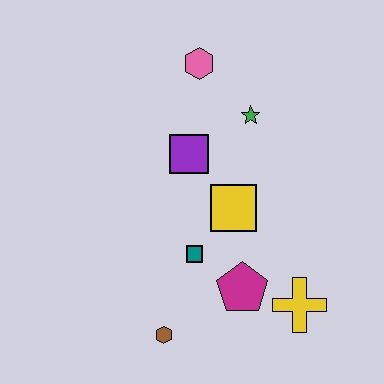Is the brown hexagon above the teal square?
No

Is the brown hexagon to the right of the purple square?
No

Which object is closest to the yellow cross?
The magenta pentagon is closest to the yellow cross.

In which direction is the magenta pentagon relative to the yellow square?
The magenta pentagon is below the yellow square.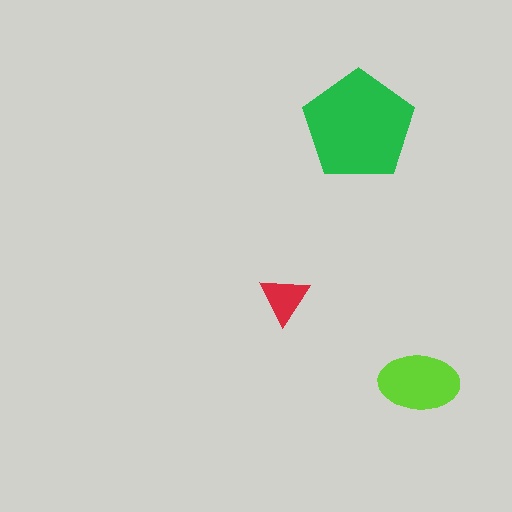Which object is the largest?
The green pentagon.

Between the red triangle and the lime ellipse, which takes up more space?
The lime ellipse.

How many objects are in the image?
There are 3 objects in the image.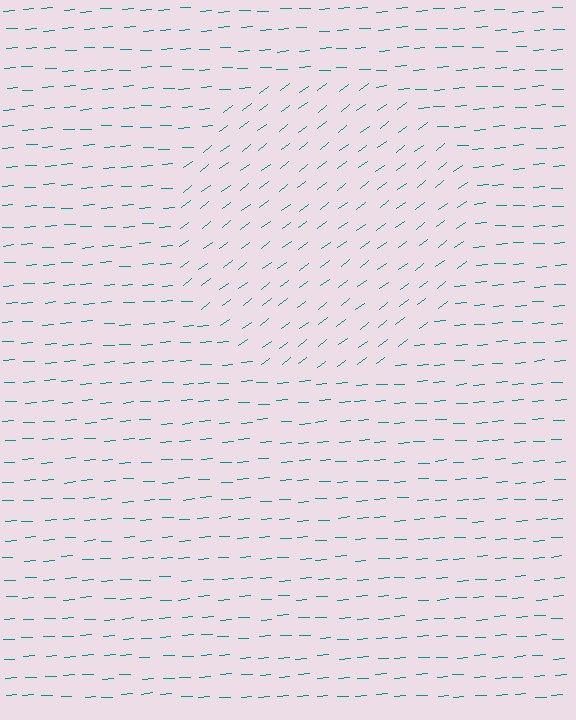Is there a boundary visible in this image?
Yes, there is a texture boundary formed by a change in line orientation.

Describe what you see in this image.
The image is filled with small teal line segments. A circle region in the image has lines oriented differently from the surrounding lines, creating a visible texture boundary.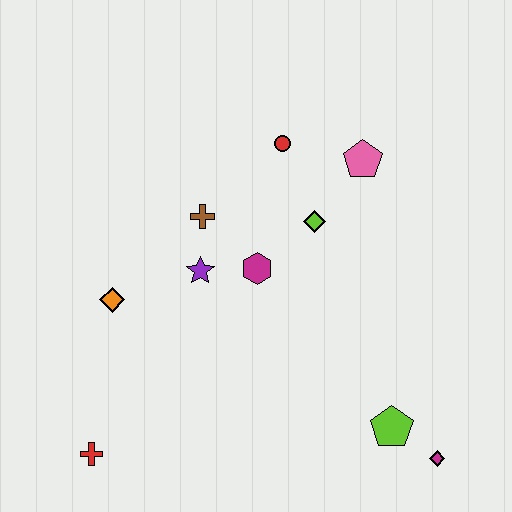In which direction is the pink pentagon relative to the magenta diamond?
The pink pentagon is above the magenta diamond.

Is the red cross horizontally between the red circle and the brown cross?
No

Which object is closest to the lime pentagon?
The magenta diamond is closest to the lime pentagon.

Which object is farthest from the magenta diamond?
The orange diamond is farthest from the magenta diamond.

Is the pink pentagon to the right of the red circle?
Yes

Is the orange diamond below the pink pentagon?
Yes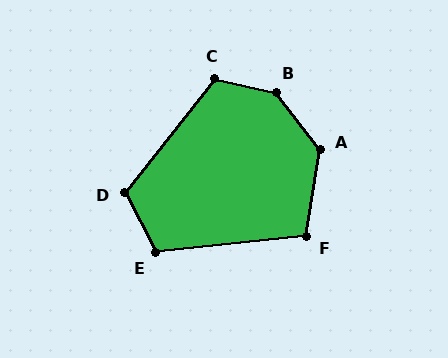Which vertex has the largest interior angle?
B, at approximately 141 degrees.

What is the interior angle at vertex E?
Approximately 111 degrees (obtuse).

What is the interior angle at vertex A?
Approximately 133 degrees (obtuse).